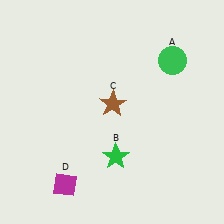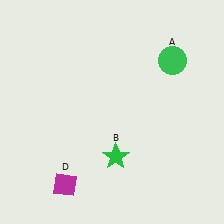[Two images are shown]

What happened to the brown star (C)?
The brown star (C) was removed in Image 2. It was in the top-right area of Image 1.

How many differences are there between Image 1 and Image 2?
There is 1 difference between the two images.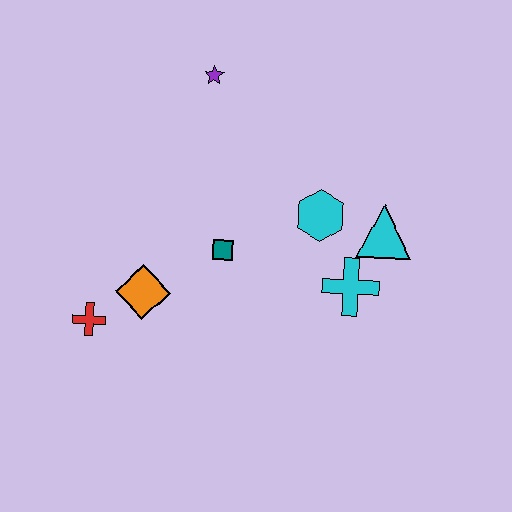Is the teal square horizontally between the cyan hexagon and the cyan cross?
No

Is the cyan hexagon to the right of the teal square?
Yes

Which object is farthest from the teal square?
The purple star is farthest from the teal square.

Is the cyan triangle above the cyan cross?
Yes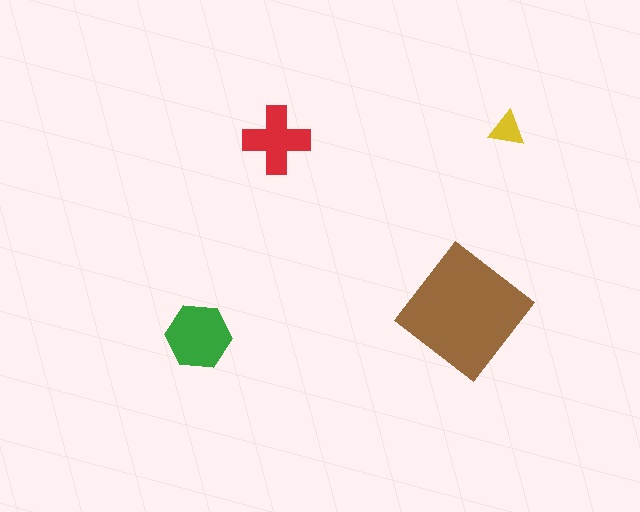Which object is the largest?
The brown diamond.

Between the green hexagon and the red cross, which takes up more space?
The green hexagon.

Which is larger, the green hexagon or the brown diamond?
The brown diamond.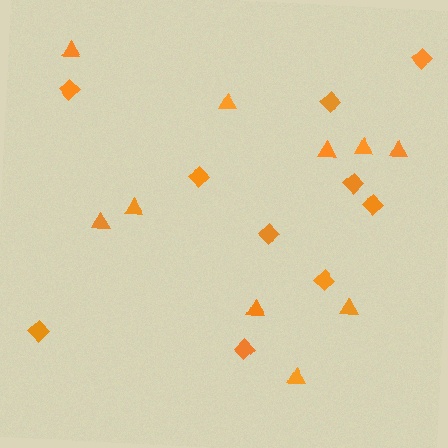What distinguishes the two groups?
There are 2 groups: one group of triangles (10) and one group of diamonds (10).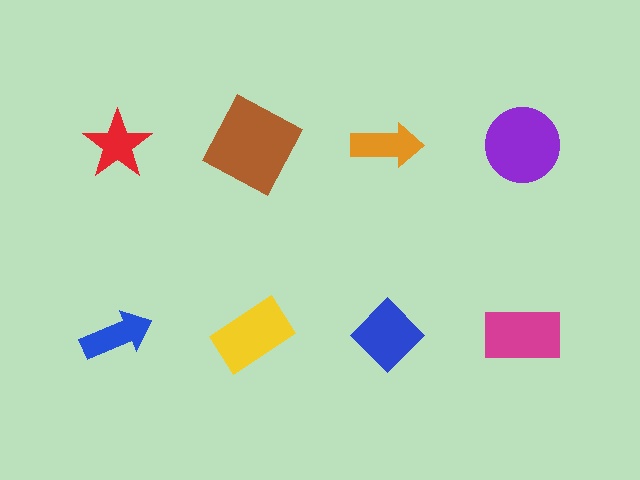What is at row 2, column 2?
A yellow rectangle.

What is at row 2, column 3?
A blue diamond.